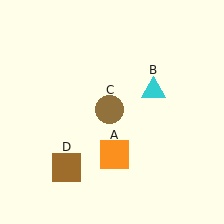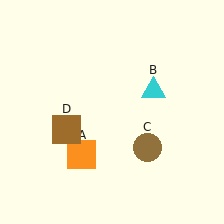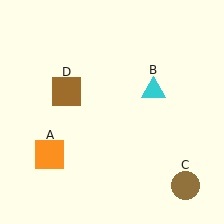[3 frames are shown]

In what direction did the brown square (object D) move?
The brown square (object D) moved up.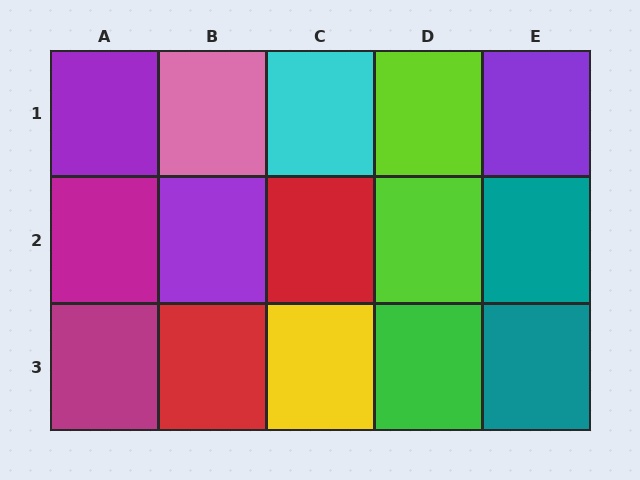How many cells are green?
1 cell is green.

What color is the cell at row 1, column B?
Pink.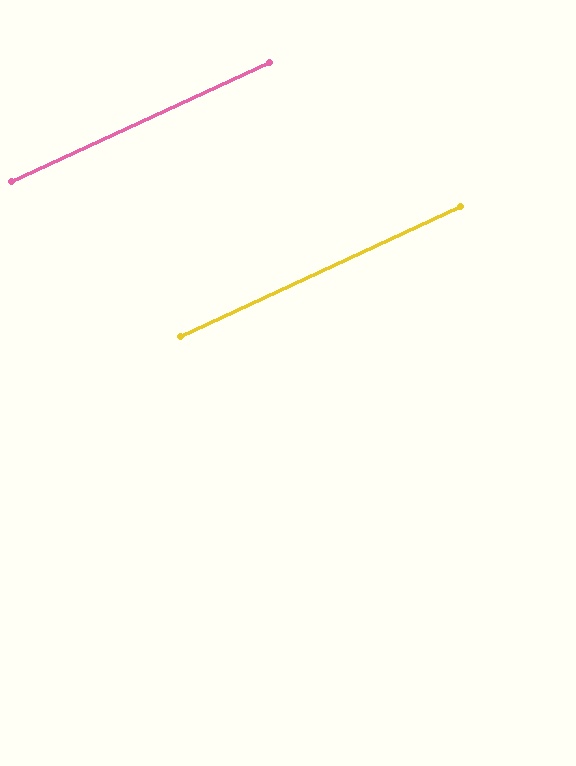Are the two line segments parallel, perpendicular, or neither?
Parallel — their directions differ by only 0.0°.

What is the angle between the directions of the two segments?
Approximately 0 degrees.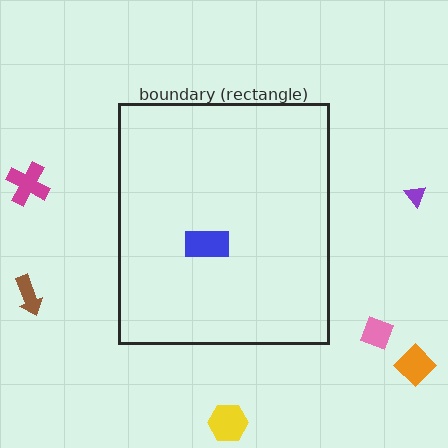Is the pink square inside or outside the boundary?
Outside.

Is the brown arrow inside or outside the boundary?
Outside.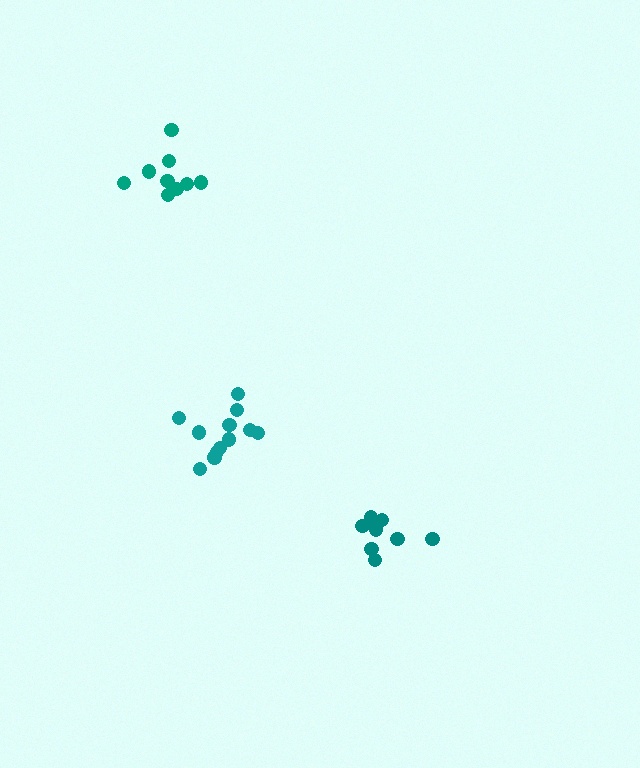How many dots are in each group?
Group 1: 12 dots, Group 2: 9 dots, Group 3: 8 dots (29 total).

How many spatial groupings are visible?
There are 3 spatial groupings.